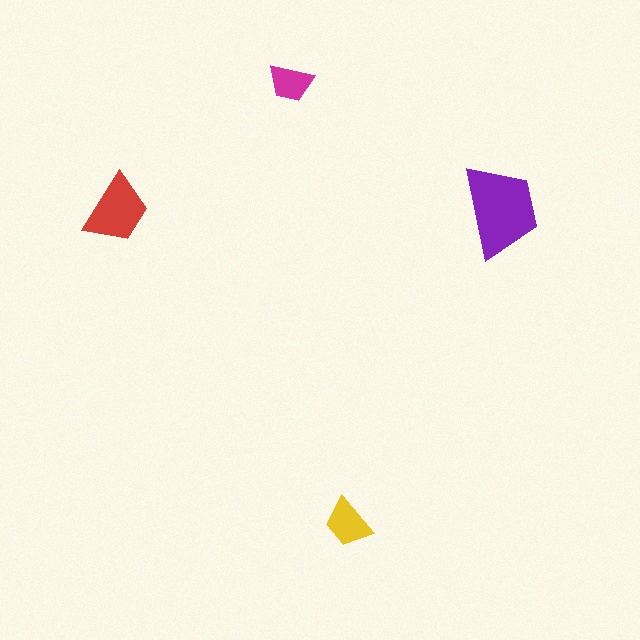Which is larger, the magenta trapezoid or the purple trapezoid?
The purple one.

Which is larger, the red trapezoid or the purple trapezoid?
The purple one.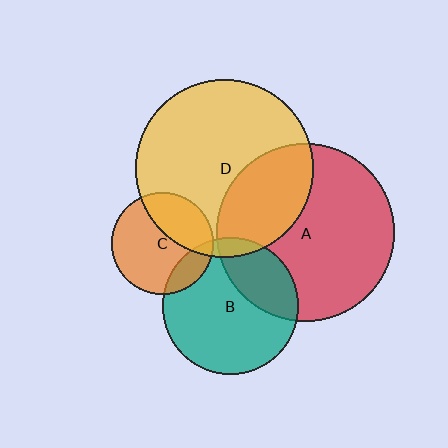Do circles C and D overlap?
Yes.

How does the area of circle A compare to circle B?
Approximately 1.7 times.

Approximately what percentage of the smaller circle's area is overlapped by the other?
Approximately 35%.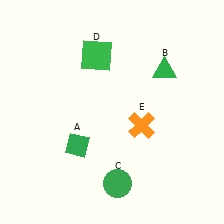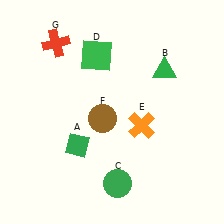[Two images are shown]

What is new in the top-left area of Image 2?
A red cross (G) was added in the top-left area of Image 2.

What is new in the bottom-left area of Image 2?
A brown circle (F) was added in the bottom-left area of Image 2.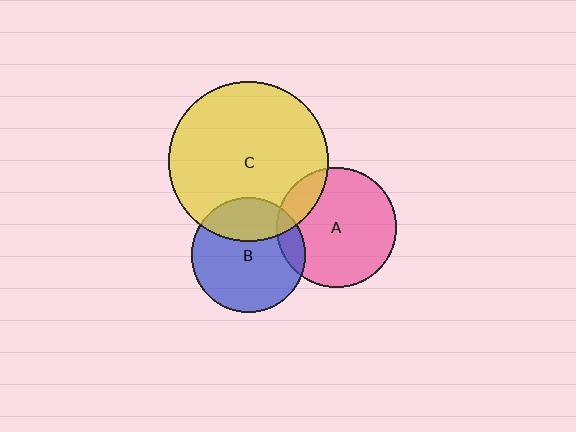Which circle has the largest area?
Circle C (yellow).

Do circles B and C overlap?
Yes.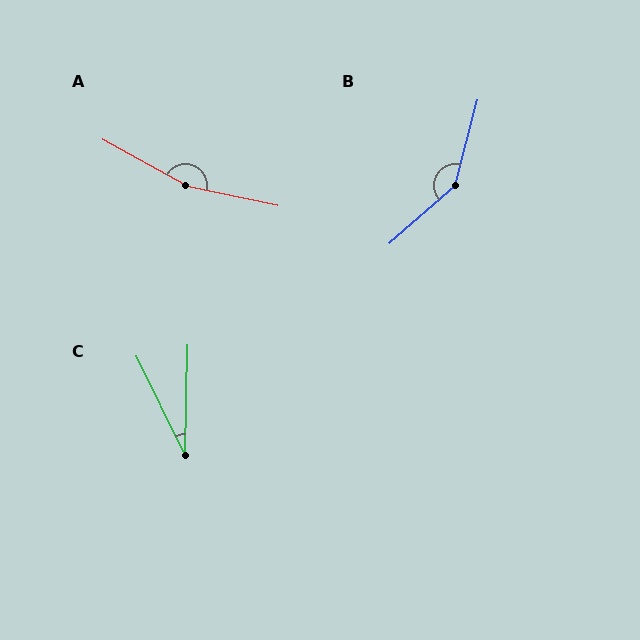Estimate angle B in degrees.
Approximately 147 degrees.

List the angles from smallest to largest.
C (28°), B (147°), A (163°).